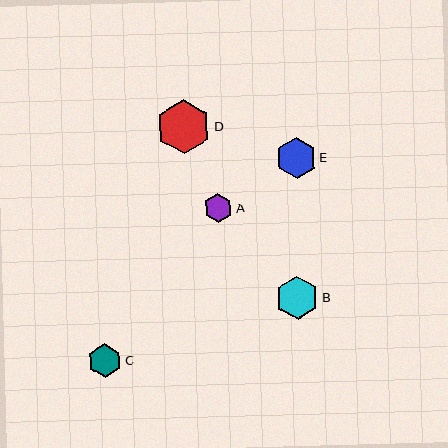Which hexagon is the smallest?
Hexagon A is the smallest with a size of approximately 28 pixels.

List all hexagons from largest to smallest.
From largest to smallest: D, B, E, C, A.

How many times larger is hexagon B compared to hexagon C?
Hexagon B is approximately 1.3 times the size of hexagon C.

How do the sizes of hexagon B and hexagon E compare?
Hexagon B and hexagon E are approximately the same size.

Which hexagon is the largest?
Hexagon D is the largest with a size of approximately 54 pixels.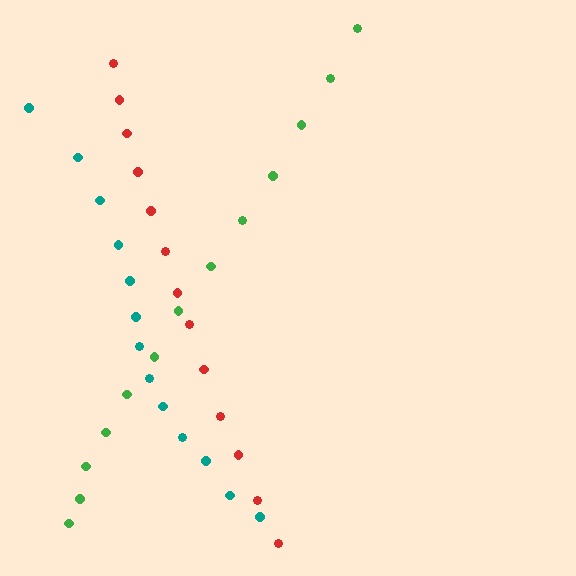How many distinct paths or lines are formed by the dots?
There are 3 distinct paths.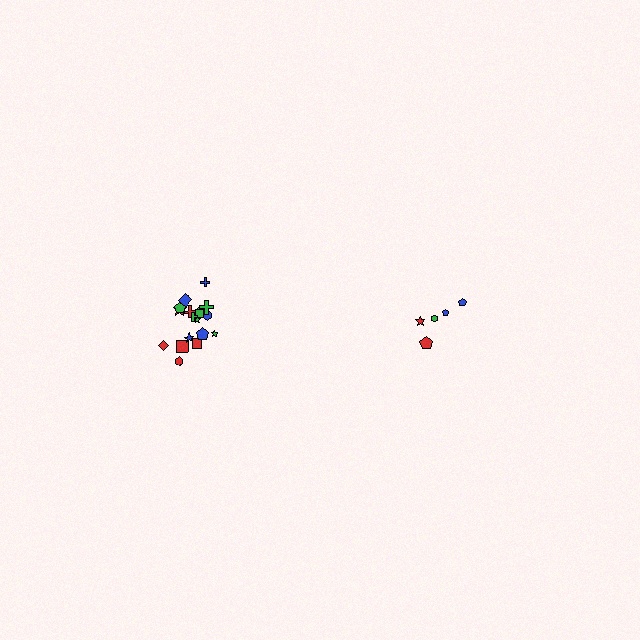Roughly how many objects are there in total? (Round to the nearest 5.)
Roughly 25 objects in total.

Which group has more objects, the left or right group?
The left group.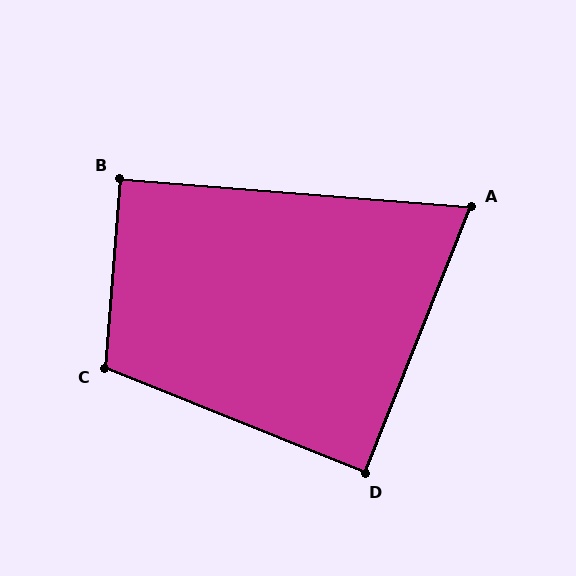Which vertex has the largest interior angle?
C, at approximately 107 degrees.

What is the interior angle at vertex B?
Approximately 90 degrees (approximately right).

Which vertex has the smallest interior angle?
A, at approximately 73 degrees.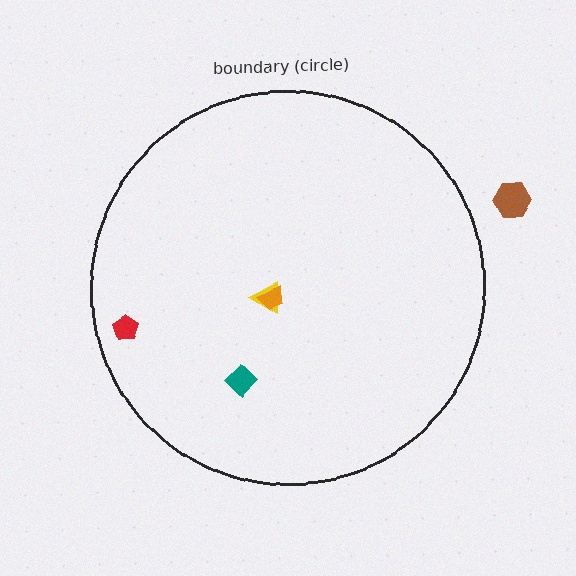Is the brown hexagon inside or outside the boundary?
Outside.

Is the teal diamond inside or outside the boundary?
Inside.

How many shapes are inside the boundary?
4 inside, 1 outside.